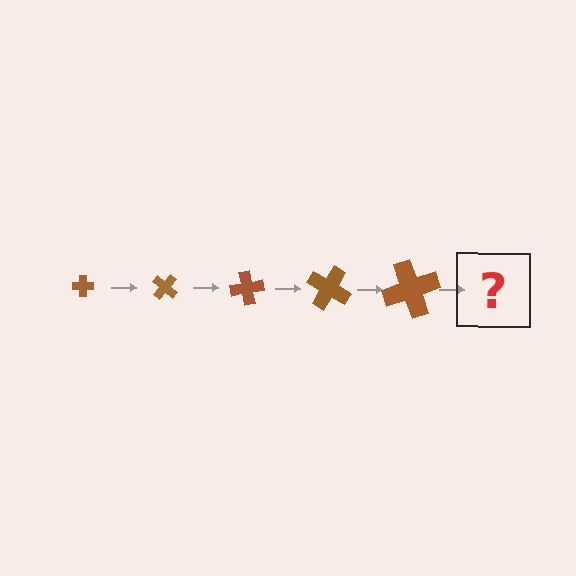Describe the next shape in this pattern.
It should be a cross, larger than the previous one and rotated 200 degrees from the start.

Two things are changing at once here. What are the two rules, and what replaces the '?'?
The two rules are that the cross grows larger each step and it rotates 40 degrees each step. The '?' should be a cross, larger than the previous one and rotated 200 degrees from the start.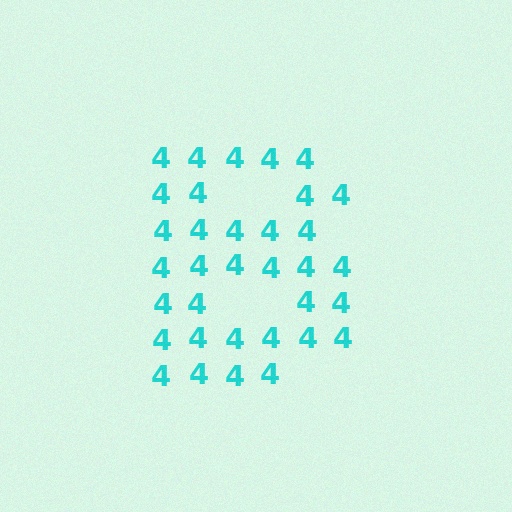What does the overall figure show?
The overall figure shows the letter B.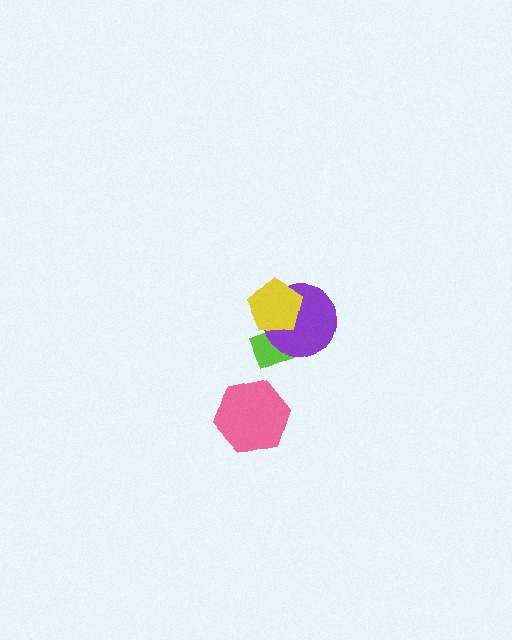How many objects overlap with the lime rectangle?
2 objects overlap with the lime rectangle.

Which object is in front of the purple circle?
The yellow pentagon is in front of the purple circle.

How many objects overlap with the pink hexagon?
0 objects overlap with the pink hexagon.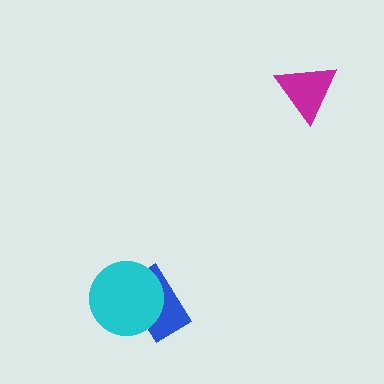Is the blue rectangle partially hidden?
Yes, it is partially covered by another shape.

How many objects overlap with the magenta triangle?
0 objects overlap with the magenta triangle.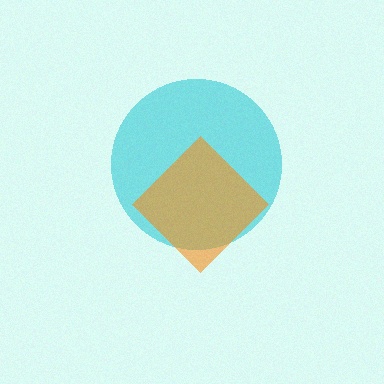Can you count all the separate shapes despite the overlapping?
Yes, there are 2 separate shapes.